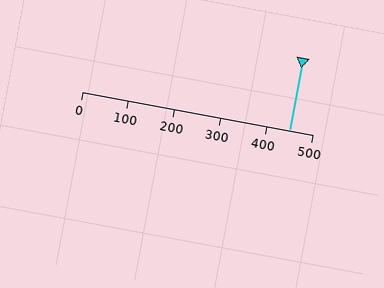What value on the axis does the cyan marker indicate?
The marker indicates approximately 450.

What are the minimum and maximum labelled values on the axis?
The axis runs from 0 to 500.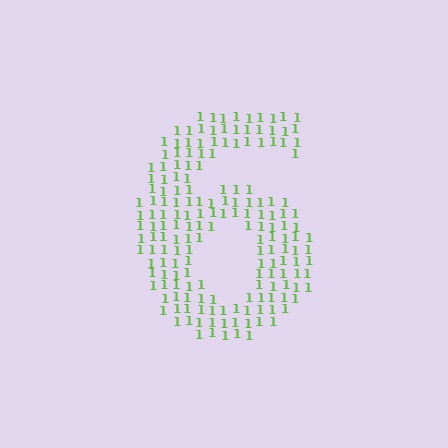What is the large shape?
The large shape is the digit 6.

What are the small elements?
The small elements are digit 1's.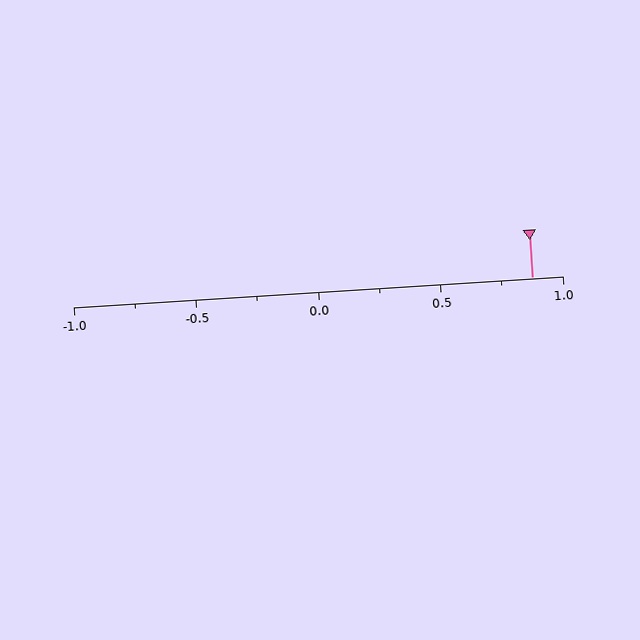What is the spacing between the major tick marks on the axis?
The major ticks are spaced 0.5 apart.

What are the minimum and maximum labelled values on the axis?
The axis runs from -1.0 to 1.0.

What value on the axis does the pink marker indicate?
The marker indicates approximately 0.88.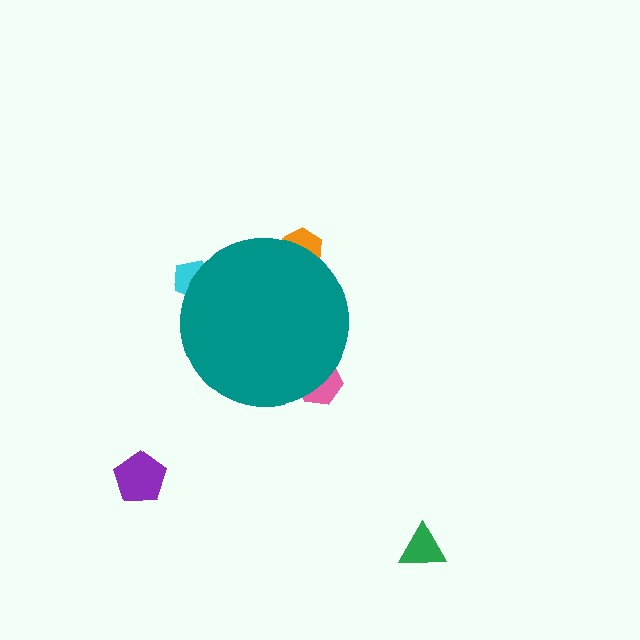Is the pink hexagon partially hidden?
Yes, the pink hexagon is partially hidden behind the teal circle.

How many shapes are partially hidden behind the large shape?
3 shapes are partially hidden.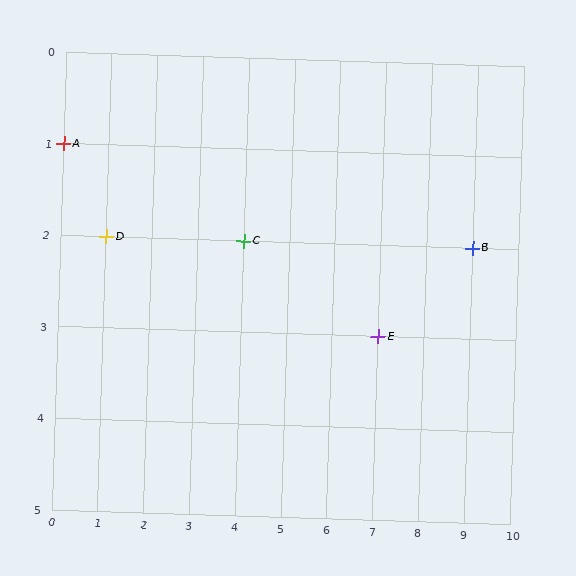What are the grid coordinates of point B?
Point B is at grid coordinates (9, 2).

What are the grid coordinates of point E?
Point E is at grid coordinates (7, 3).